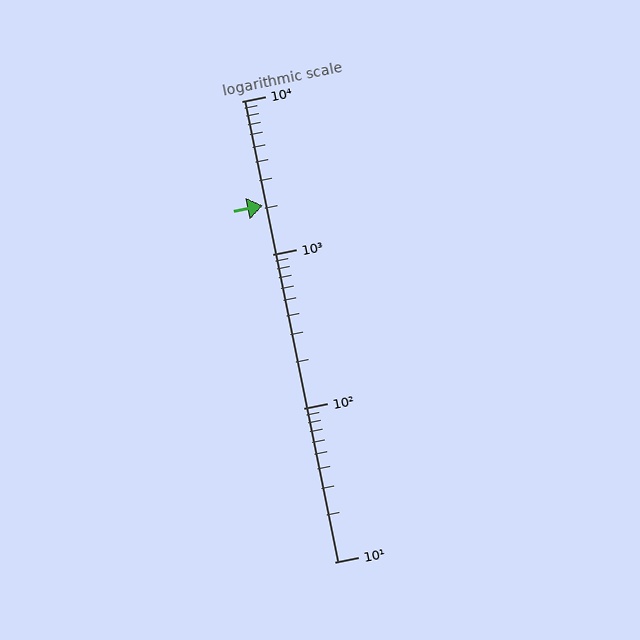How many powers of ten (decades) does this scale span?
The scale spans 3 decades, from 10 to 10000.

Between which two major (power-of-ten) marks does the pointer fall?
The pointer is between 1000 and 10000.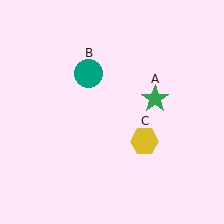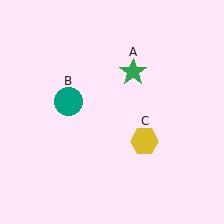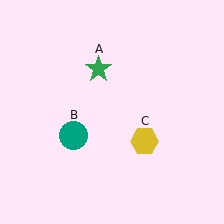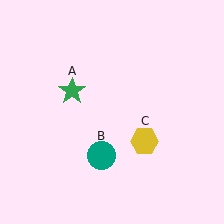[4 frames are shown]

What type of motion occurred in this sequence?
The green star (object A), teal circle (object B) rotated counterclockwise around the center of the scene.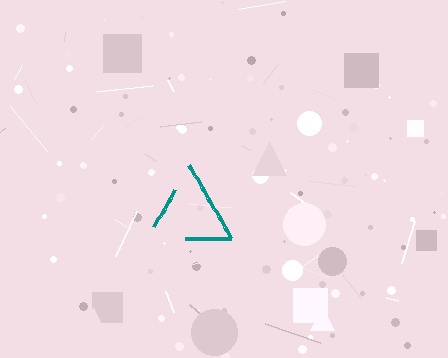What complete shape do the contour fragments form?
The contour fragments form a triangle.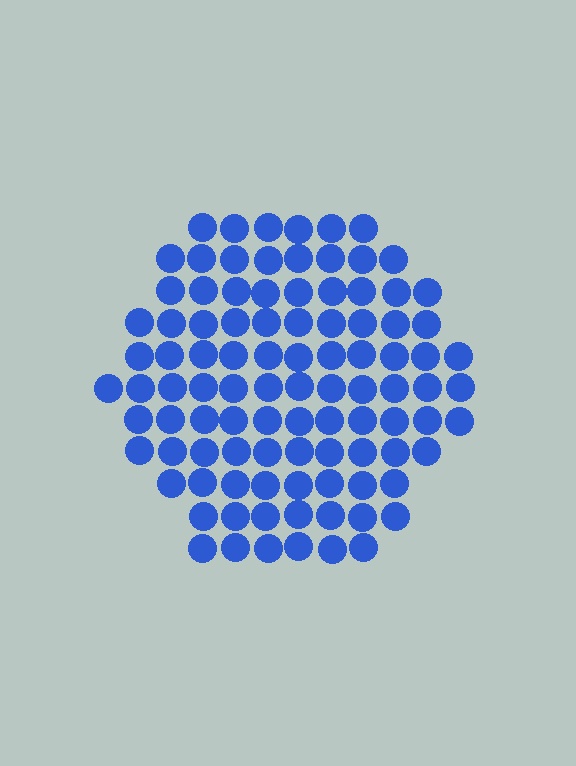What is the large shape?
The large shape is a hexagon.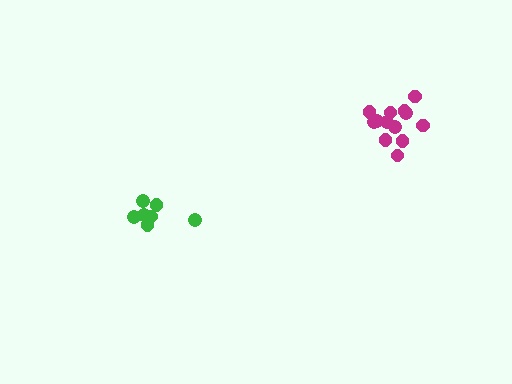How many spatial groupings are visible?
There are 2 spatial groupings.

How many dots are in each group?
Group 1: 13 dots, Group 2: 7 dots (20 total).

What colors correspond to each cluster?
The clusters are colored: magenta, green.